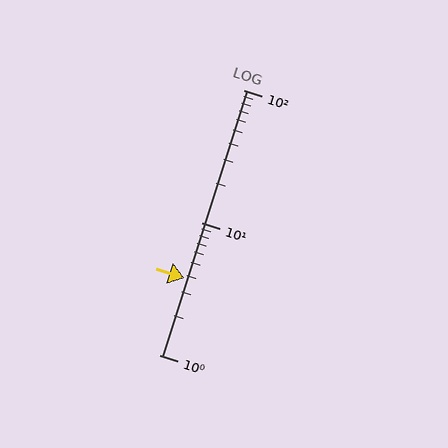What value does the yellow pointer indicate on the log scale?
The pointer indicates approximately 3.8.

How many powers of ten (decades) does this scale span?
The scale spans 2 decades, from 1 to 100.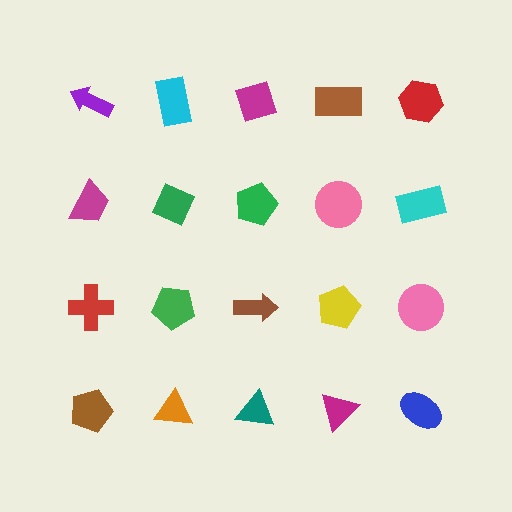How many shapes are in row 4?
5 shapes.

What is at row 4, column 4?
A magenta triangle.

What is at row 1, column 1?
A purple arrow.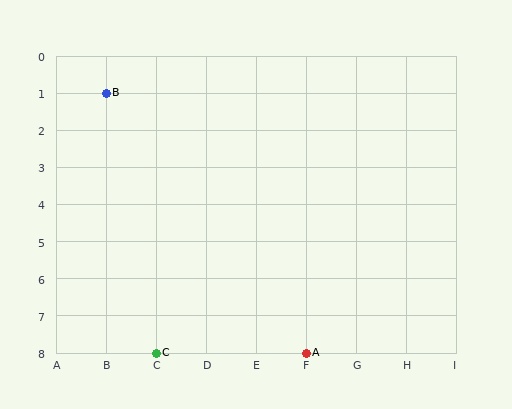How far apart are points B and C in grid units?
Points B and C are 1 column and 7 rows apart (about 7.1 grid units diagonally).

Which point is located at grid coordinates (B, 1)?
Point B is at (B, 1).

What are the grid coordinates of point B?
Point B is at grid coordinates (B, 1).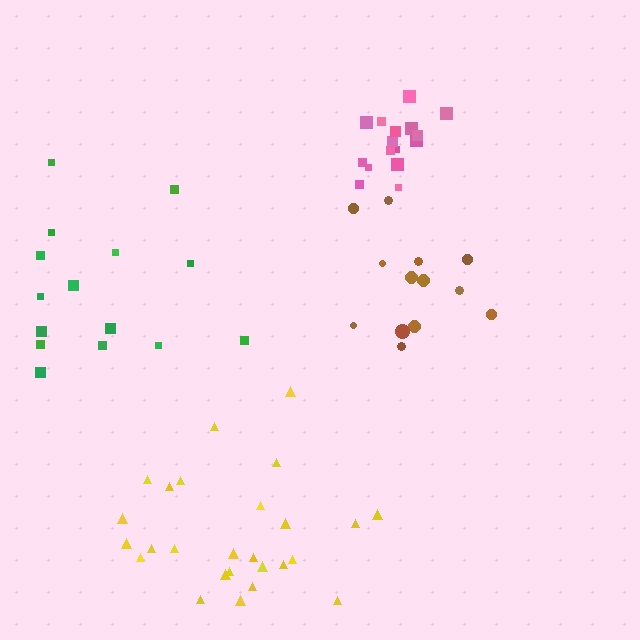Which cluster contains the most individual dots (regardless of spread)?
Yellow (26).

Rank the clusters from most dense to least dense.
pink, brown, yellow, green.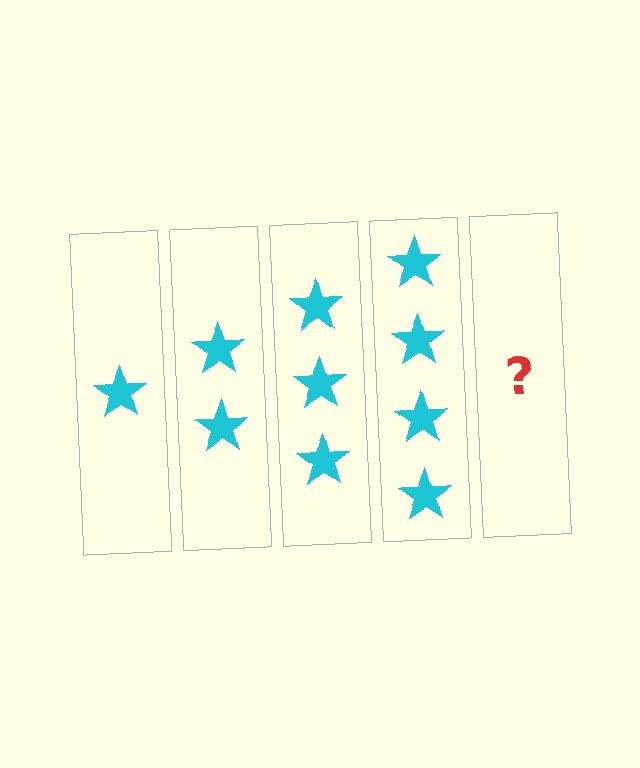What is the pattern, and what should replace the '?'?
The pattern is that each step adds one more star. The '?' should be 5 stars.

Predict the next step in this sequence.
The next step is 5 stars.